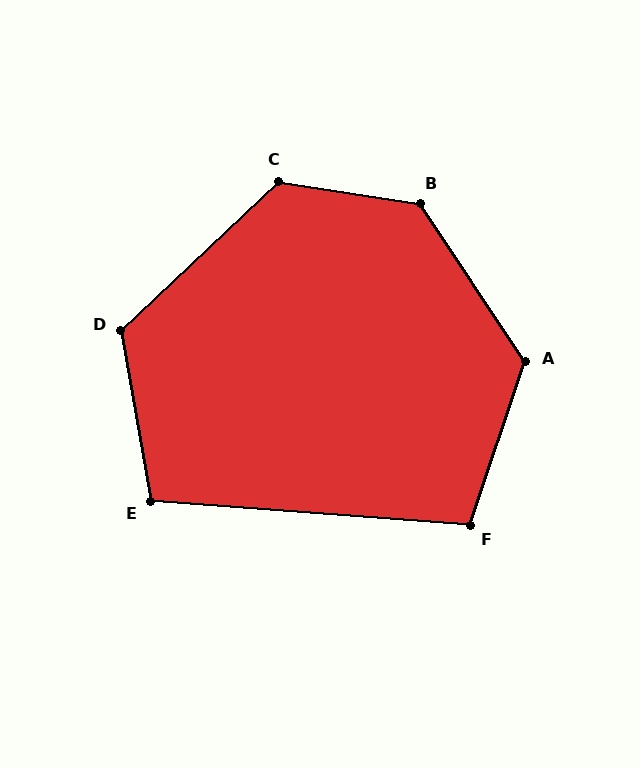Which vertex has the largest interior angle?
B, at approximately 132 degrees.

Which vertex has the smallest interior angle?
E, at approximately 104 degrees.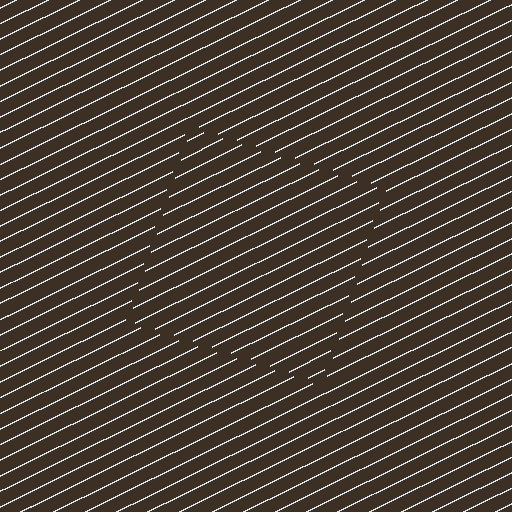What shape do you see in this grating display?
An illusory square. The interior of the shape contains the same grating, shifted by half a period — the contour is defined by the phase discontinuity where line-ends from the inner and outer gratings abut.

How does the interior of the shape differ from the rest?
The interior of the shape contains the same grating, shifted by half a period — the contour is defined by the phase discontinuity where line-ends from the inner and outer gratings abut.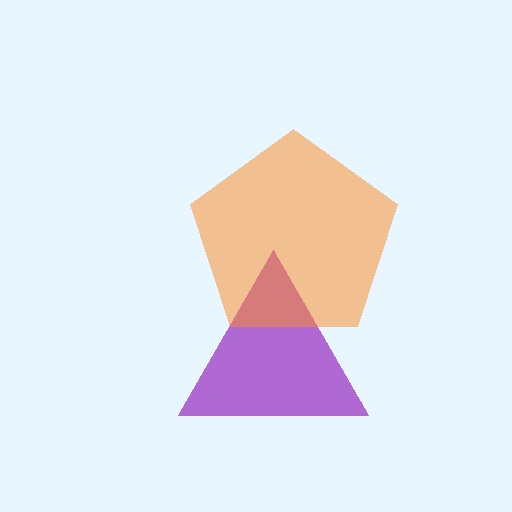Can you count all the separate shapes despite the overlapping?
Yes, there are 2 separate shapes.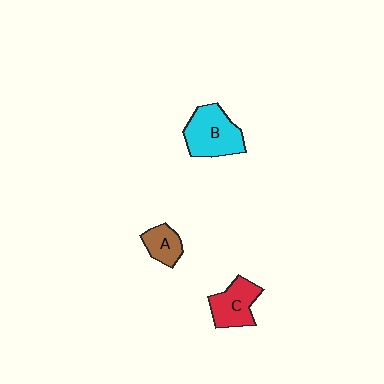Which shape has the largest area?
Shape B (cyan).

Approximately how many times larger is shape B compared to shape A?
Approximately 2.0 times.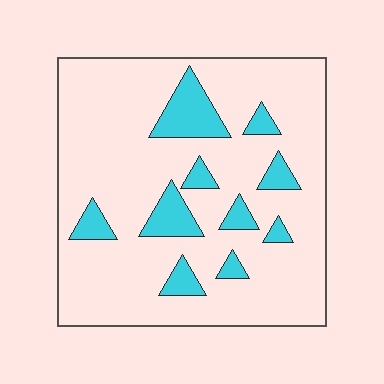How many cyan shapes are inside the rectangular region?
10.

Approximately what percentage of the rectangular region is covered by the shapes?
Approximately 15%.